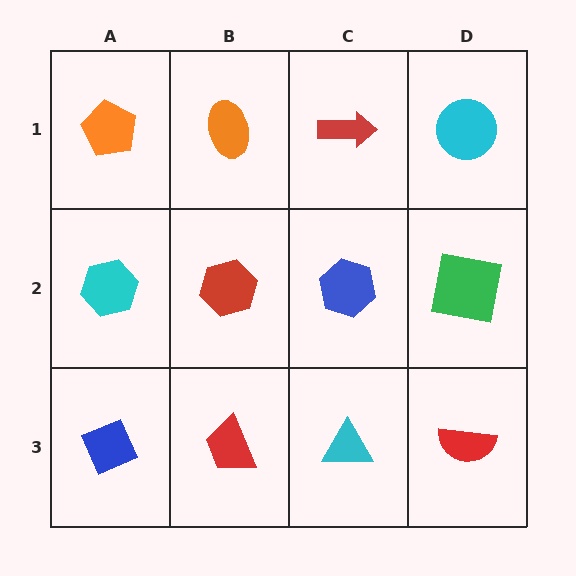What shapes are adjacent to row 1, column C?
A blue hexagon (row 2, column C), an orange ellipse (row 1, column B), a cyan circle (row 1, column D).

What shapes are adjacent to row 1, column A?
A cyan hexagon (row 2, column A), an orange ellipse (row 1, column B).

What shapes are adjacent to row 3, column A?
A cyan hexagon (row 2, column A), a red trapezoid (row 3, column B).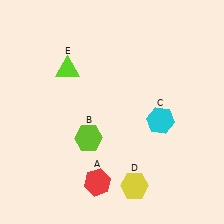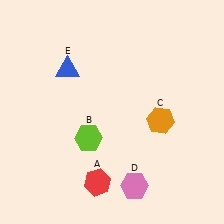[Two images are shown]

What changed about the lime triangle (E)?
In Image 1, E is lime. In Image 2, it changed to blue.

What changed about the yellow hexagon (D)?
In Image 1, D is yellow. In Image 2, it changed to pink.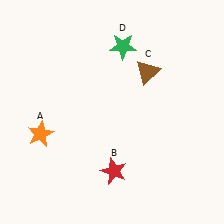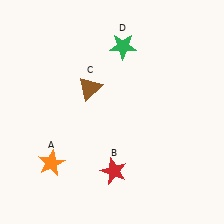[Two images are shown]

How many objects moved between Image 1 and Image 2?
2 objects moved between the two images.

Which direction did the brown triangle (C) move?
The brown triangle (C) moved left.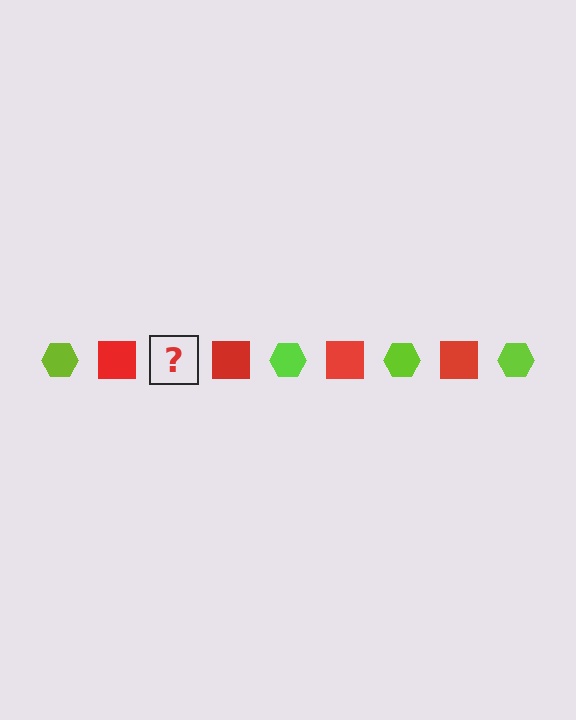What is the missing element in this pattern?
The missing element is a lime hexagon.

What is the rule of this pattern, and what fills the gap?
The rule is that the pattern alternates between lime hexagon and red square. The gap should be filled with a lime hexagon.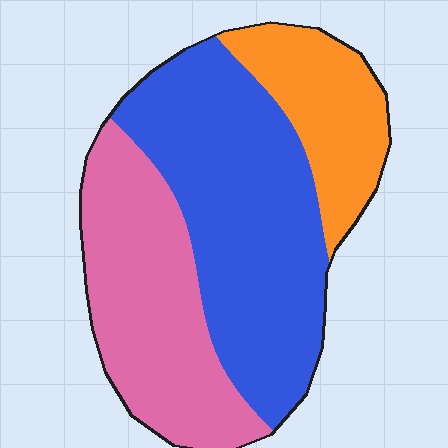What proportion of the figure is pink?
Pink covers roughly 35% of the figure.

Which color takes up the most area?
Blue, at roughly 45%.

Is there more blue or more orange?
Blue.